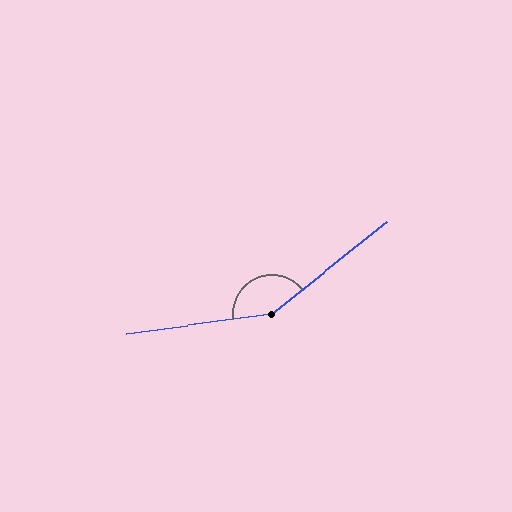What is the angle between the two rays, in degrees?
Approximately 149 degrees.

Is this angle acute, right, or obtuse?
It is obtuse.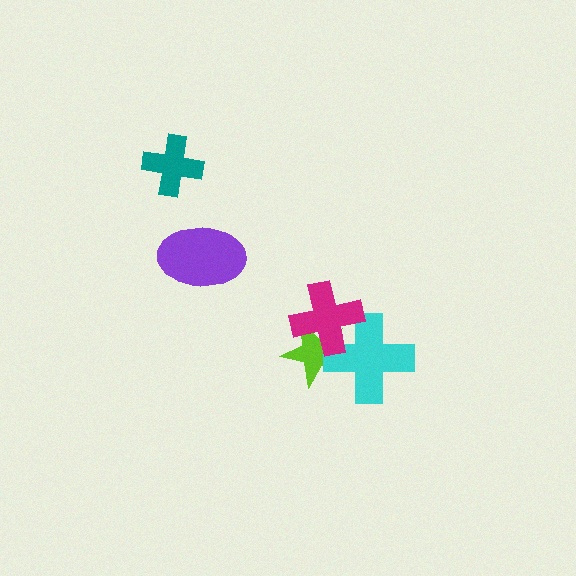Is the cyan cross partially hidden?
Yes, it is partially covered by another shape.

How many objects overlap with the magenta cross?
2 objects overlap with the magenta cross.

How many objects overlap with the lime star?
2 objects overlap with the lime star.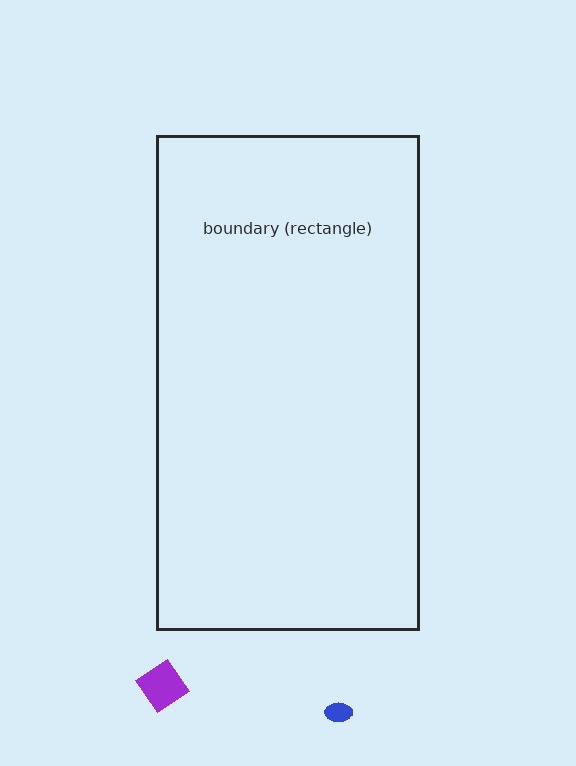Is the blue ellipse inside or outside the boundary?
Outside.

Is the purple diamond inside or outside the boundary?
Outside.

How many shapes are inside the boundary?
0 inside, 2 outside.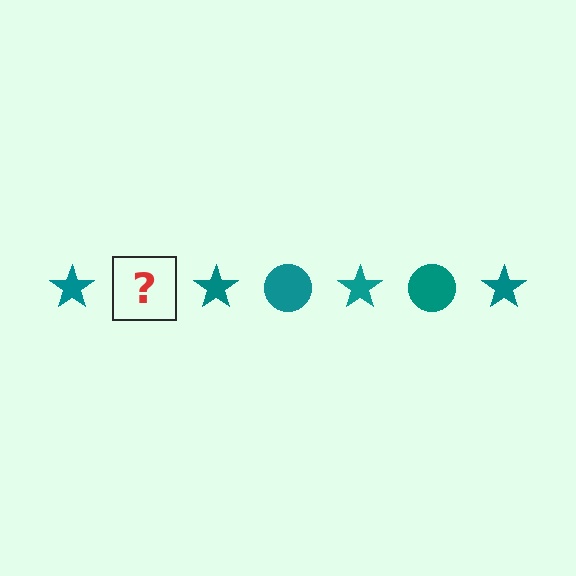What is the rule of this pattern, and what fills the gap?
The rule is that the pattern cycles through star, circle shapes in teal. The gap should be filled with a teal circle.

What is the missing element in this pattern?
The missing element is a teal circle.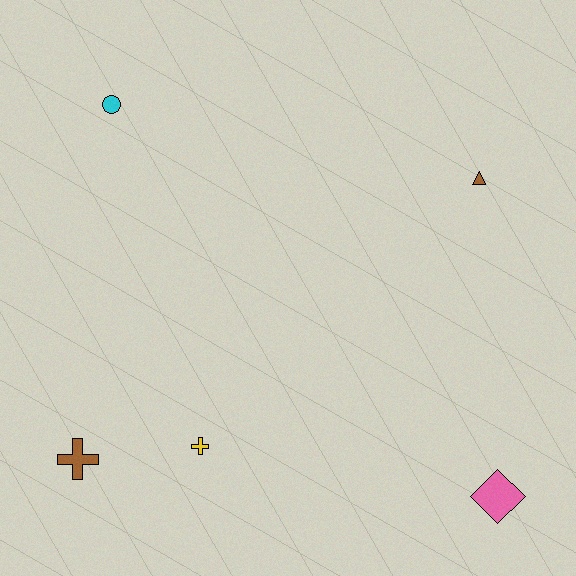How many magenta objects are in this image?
There are no magenta objects.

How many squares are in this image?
There are no squares.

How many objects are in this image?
There are 5 objects.